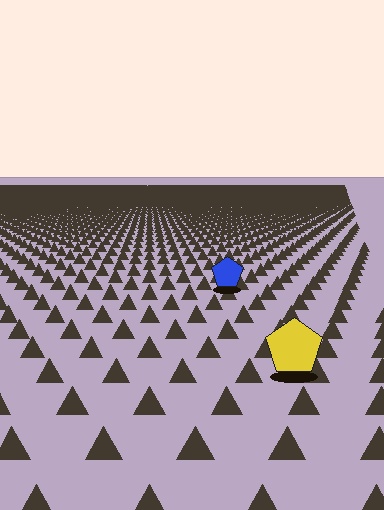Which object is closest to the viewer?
The yellow pentagon is closest. The texture marks near it are larger and more spread out.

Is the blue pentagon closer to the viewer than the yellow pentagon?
No. The yellow pentagon is closer — you can tell from the texture gradient: the ground texture is coarser near it.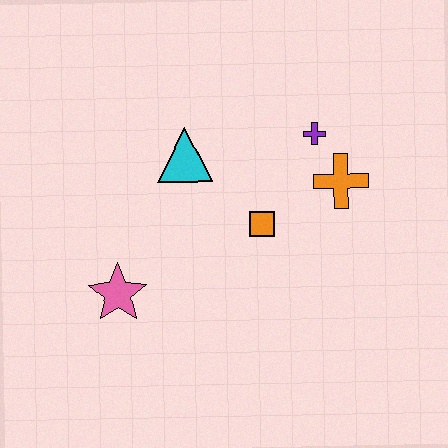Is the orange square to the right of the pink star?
Yes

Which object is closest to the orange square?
The orange cross is closest to the orange square.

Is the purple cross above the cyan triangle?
Yes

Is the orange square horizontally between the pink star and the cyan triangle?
No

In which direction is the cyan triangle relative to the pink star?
The cyan triangle is above the pink star.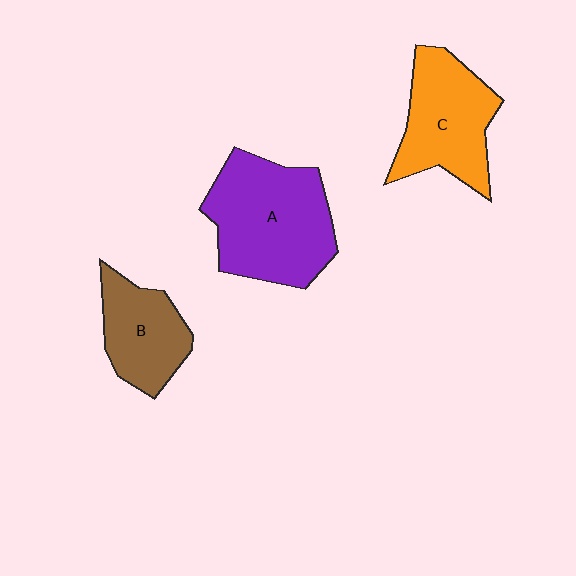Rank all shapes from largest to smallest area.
From largest to smallest: A (purple), C (orange), B (brown).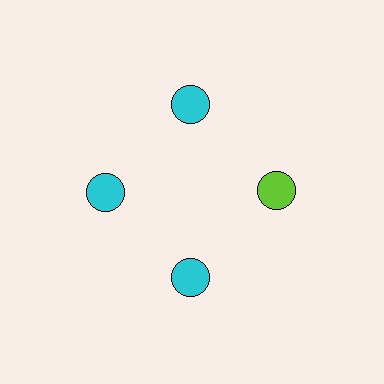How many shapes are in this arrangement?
There are 4 shapes arranged in a ring pattern.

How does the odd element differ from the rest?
It has a different color: lime instead of cyan.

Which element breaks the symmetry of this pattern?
The lime circle at roughly the 3 o'clock position breaks the symmetry. All other shapes are cyan circles.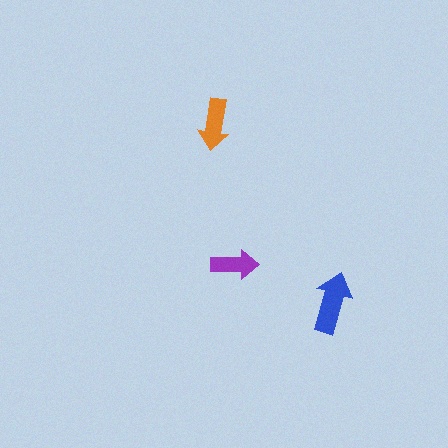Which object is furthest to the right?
The blue arrow is rightmost.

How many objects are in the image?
There are 3 objects in the image.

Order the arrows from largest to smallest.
the blue one, the orange one, the purple one.